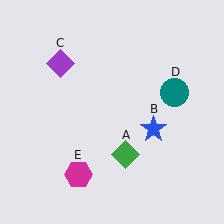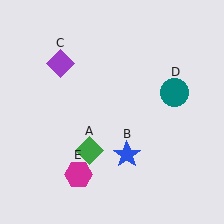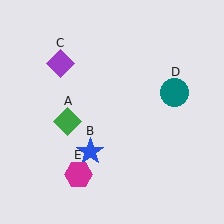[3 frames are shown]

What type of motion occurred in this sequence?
The green diamond (object A), blue star (object B) rotated clockwise around the center of the scene.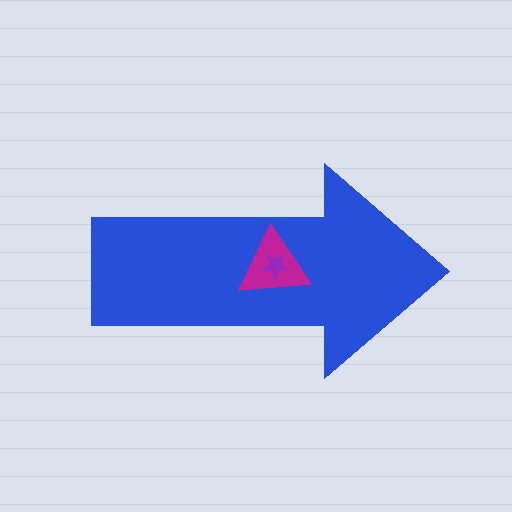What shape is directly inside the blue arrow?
The magenta triangle.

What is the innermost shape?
The purple star.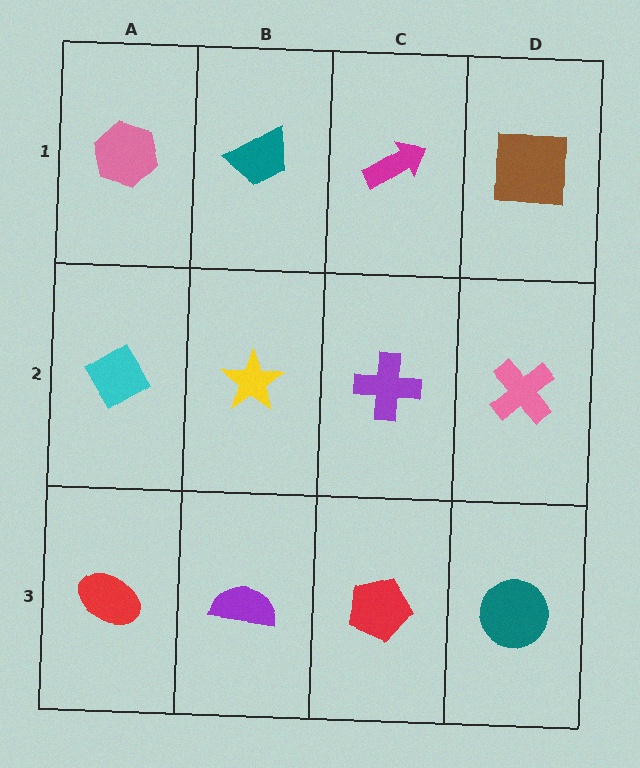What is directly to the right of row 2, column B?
A purple cross.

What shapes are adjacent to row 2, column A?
A pink hexagon (row 1, column A), a red ellipse (row 3, column A), a yellow star (row 2, column B).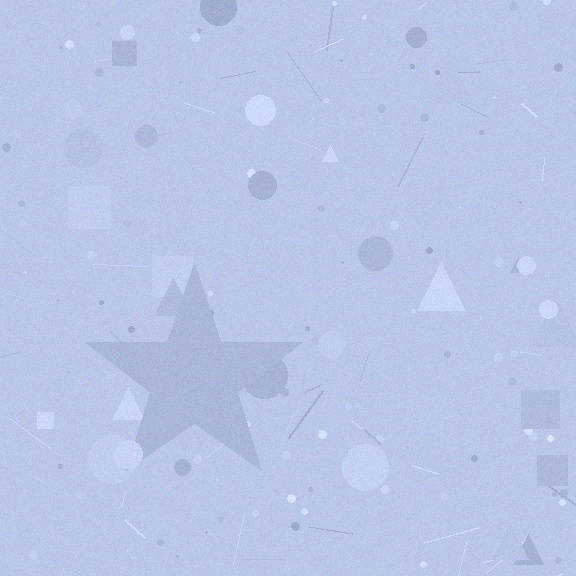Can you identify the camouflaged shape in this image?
The camouflaged shape is a star.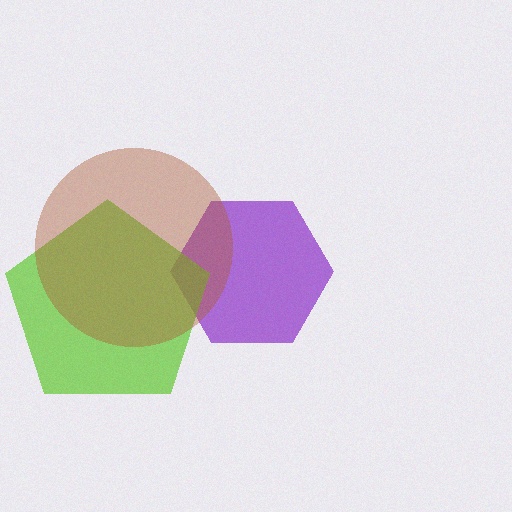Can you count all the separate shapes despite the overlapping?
Yes, there are 3 separate shapes.